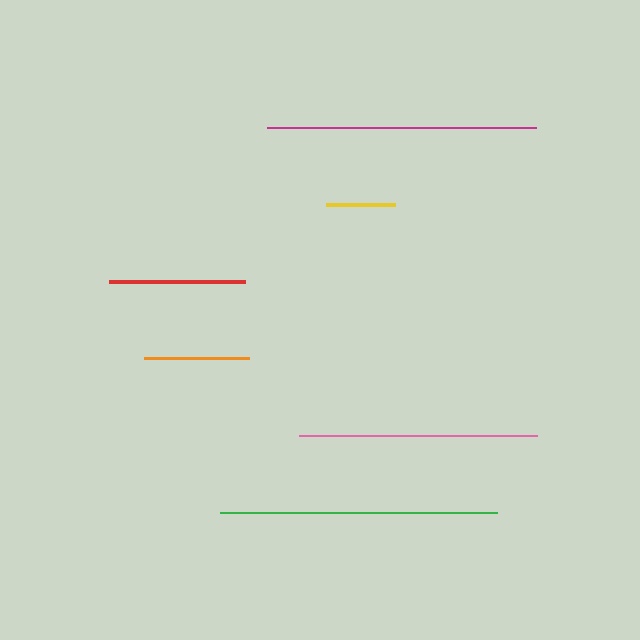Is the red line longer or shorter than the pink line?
The pink line is longer than the red line.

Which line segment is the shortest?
The yellow line is the shortest at approximately 69 pixels.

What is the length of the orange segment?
The orange segment is approximately 104 pixels long.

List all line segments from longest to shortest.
From longest to shortest: green, magenta, pink, red, orange, yellow.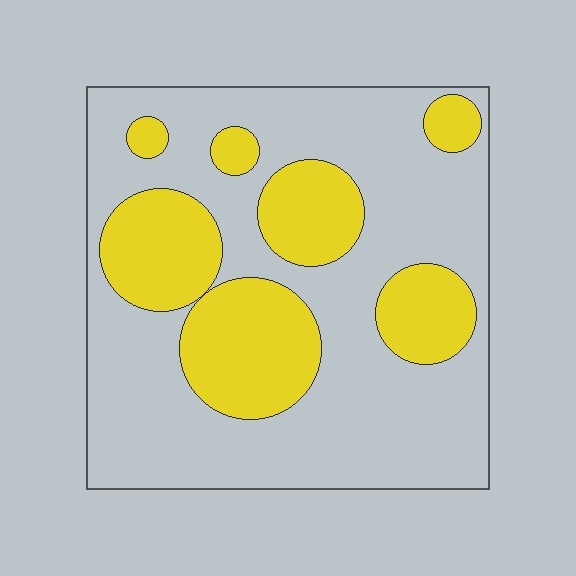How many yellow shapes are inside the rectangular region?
7.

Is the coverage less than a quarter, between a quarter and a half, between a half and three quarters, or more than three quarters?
Between a quarter and a half.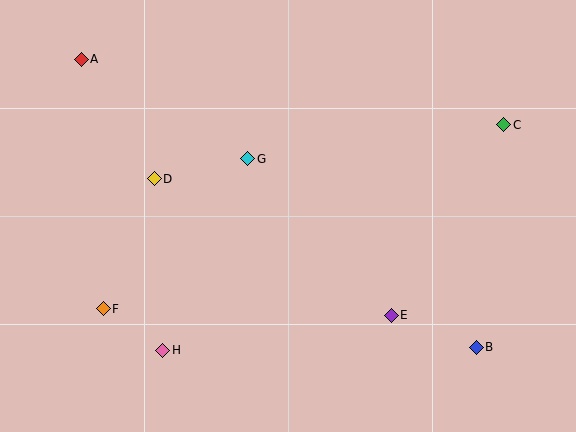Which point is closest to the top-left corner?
Point A is closest to the top-left corner.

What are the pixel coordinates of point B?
Point B is at (476, 347).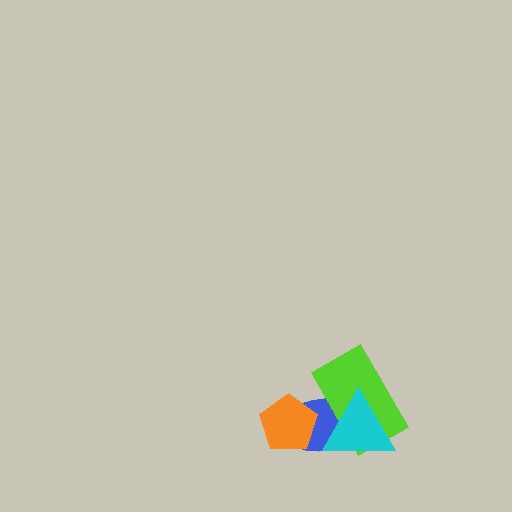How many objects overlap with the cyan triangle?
2 objects overlap with the cyan triangle.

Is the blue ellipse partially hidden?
Yes, it is partially covered by another shape.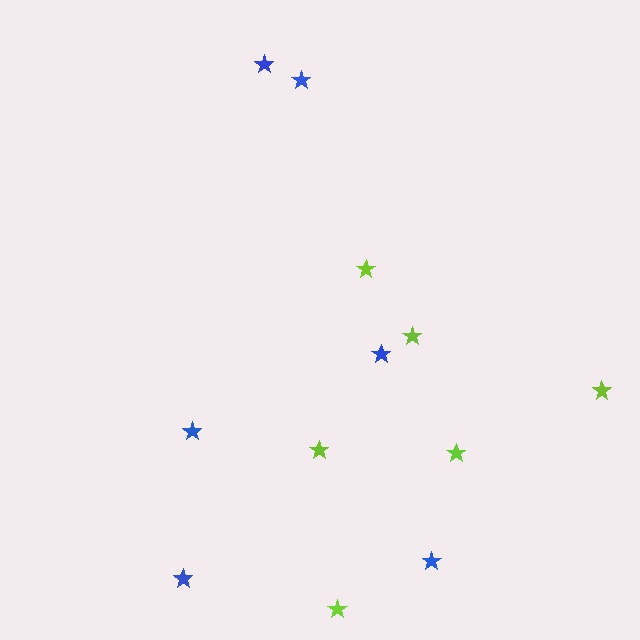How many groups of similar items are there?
There are 2 groups: one group of blue stars (6) and one group of lime stars (6).